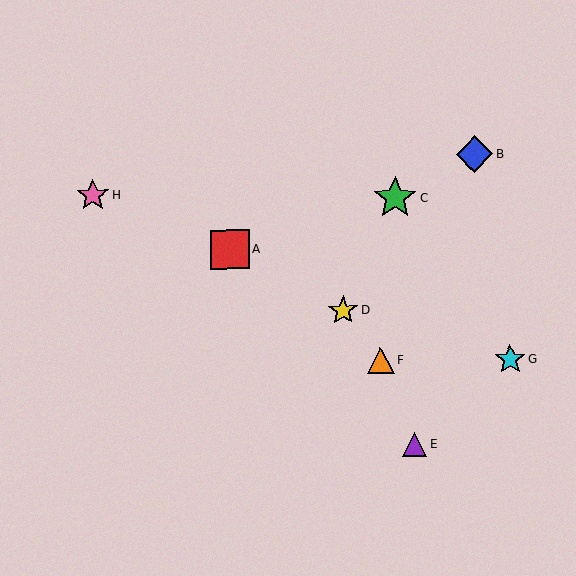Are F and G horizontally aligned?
Yes, both are at y≈361.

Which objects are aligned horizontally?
Objects F, G are aligned horizontally.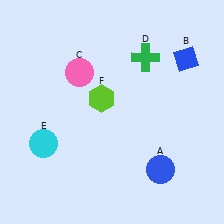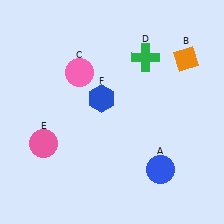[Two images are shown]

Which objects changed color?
B changed from blue to orange. E changed from cyan to pink. F changed from lime to blue.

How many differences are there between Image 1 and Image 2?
There are 3 differences between the two images.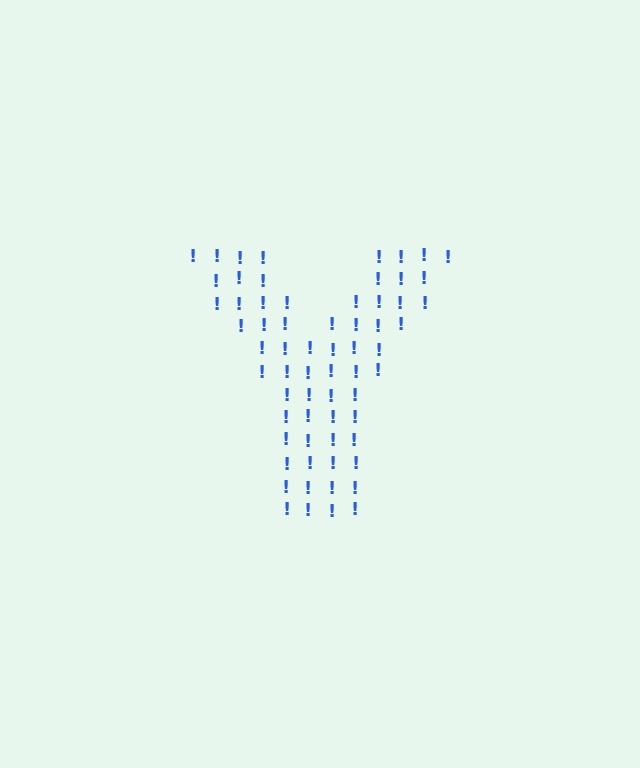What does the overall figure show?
The overall figure shows the letter Y.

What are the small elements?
The small elements are exclamation marks.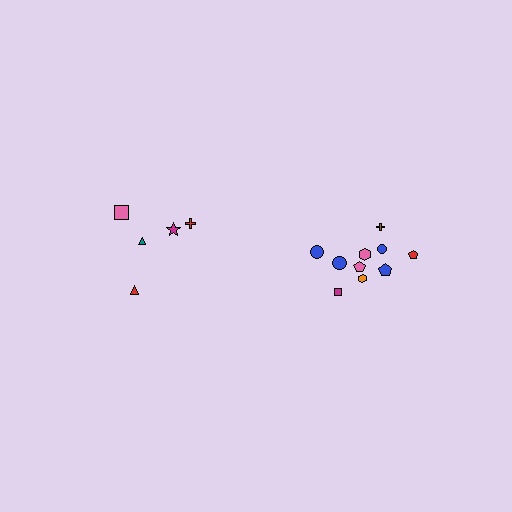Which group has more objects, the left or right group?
The right group.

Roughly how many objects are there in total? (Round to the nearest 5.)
Roughly 15 objects in total.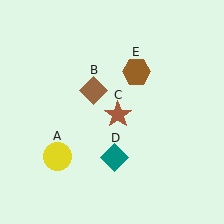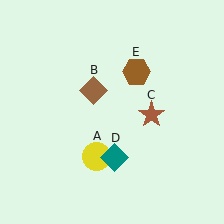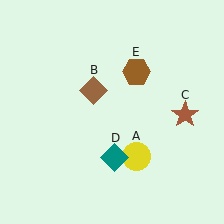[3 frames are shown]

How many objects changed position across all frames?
2 objects changed position: yellow circle (object A), brown star (object C).